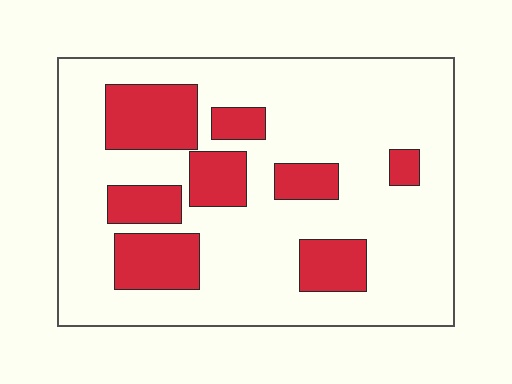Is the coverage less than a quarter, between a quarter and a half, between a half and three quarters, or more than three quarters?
Less than a quarter.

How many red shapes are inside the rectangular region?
8.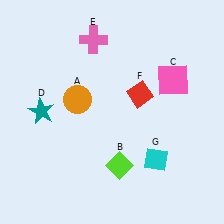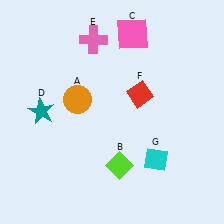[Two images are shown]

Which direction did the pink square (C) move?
The pink square (C) moved up.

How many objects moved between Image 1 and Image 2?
1 object moved between the two images.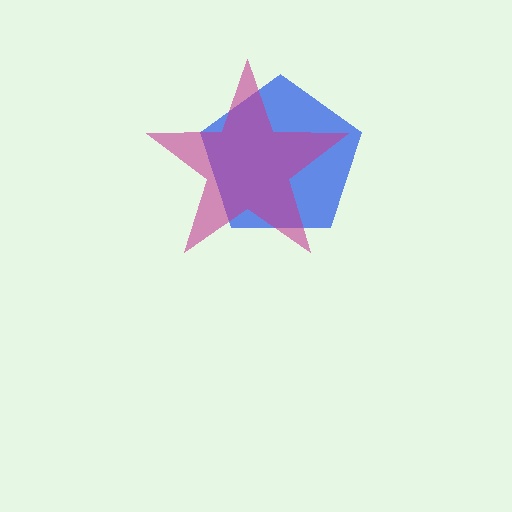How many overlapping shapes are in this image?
There are 2 overlapping shapes in the image.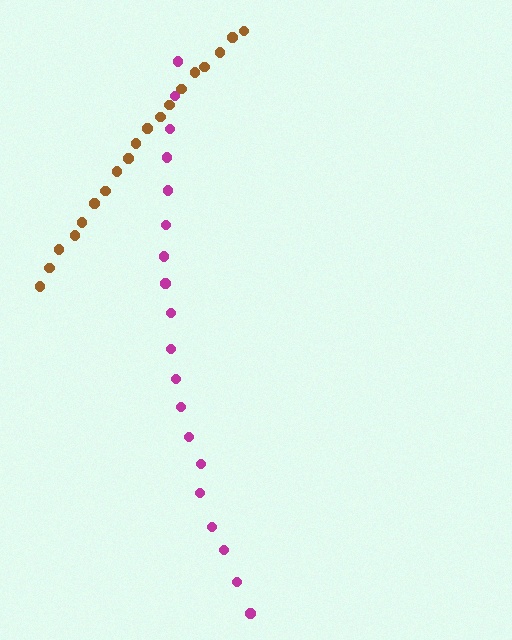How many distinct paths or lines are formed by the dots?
There are 2 distinct paths.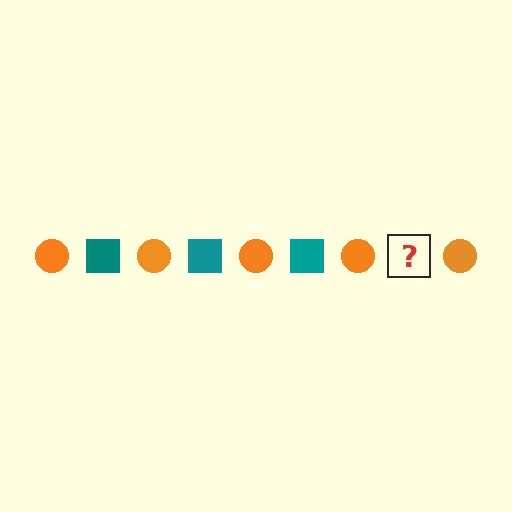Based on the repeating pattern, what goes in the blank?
The blank should be a teal square.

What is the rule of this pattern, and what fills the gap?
The rule is that the pattern alternates between orange circle and teal square. The gap should be filled with a teal square.